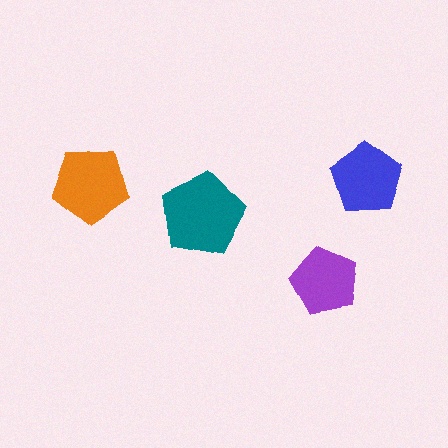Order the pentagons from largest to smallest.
the teal one, the orange one, the blue one, the purple one.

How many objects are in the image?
There are 4 objects in the image.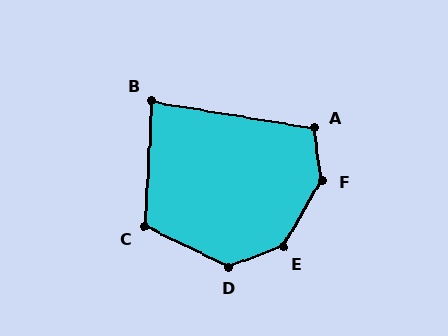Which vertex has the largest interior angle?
F, at approximately 142 degrees.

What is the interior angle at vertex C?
Approximately 113 degrees (obtuse).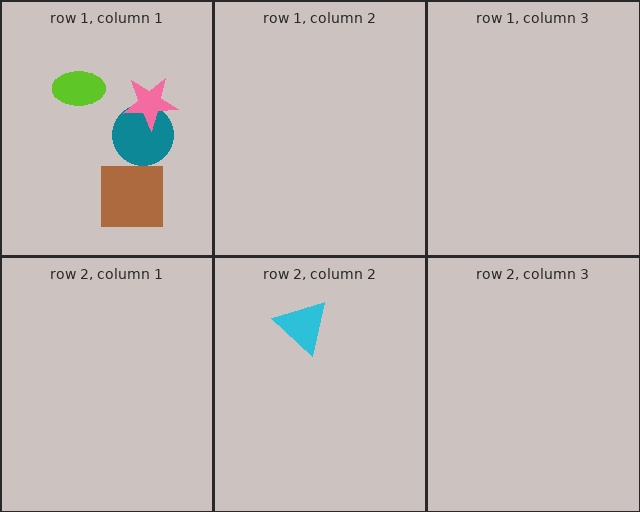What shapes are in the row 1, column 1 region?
The lime ellipse, the teal circle, the pink star, the brown square.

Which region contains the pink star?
The row 1, column 1 region.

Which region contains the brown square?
The row 1, column 1 region.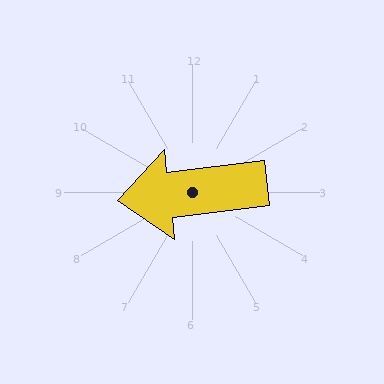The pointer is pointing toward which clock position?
Roughly 9 o'clock.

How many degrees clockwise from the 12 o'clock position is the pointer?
Approximately 263 degrees.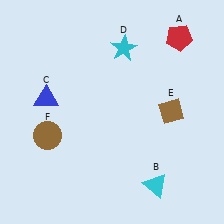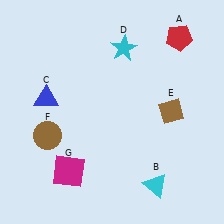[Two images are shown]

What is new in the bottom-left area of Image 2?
A magenta square (G) was added in the bottom-left area of Image 2.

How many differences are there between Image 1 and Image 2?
There is 1 difference between the two images.